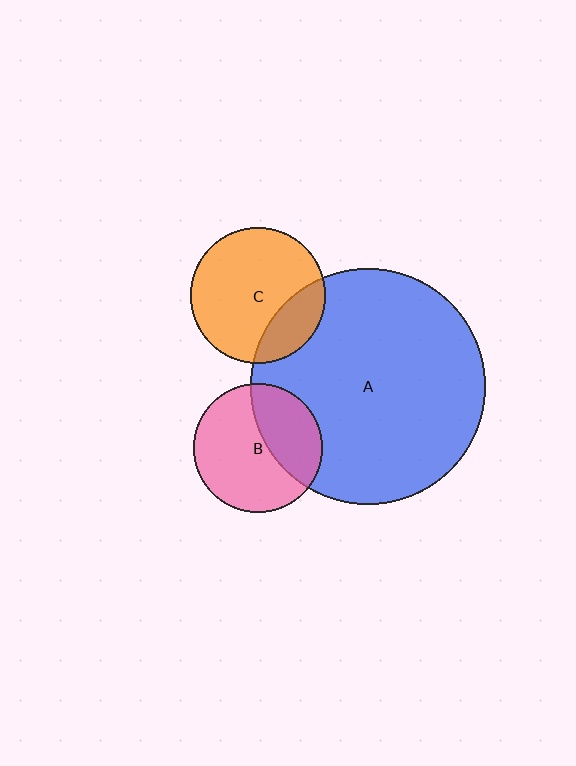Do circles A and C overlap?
Yes.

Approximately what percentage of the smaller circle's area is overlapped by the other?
Approximately 25%.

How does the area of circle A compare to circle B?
Approximately 3.3 times.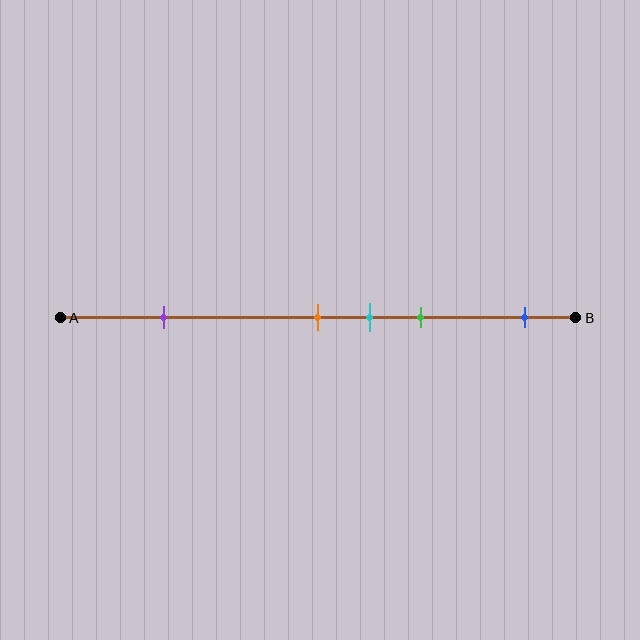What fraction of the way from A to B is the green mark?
The green mark is approximately 70% (0.7) of the way from A to B.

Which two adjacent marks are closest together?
The orange and cyan marks are the closest adjacent pair.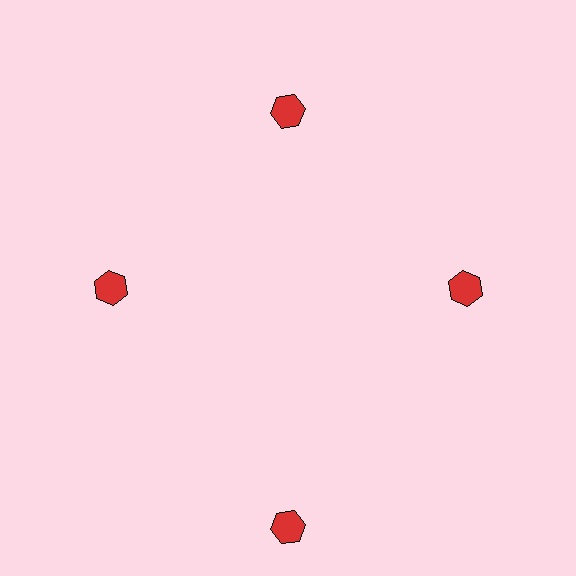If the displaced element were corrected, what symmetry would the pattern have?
It would have 4-fold rotational symmetry — the pattern would map onto itself every 90 degrees.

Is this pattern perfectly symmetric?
No. The 4 red hexagons are arranged in a ring, but one element near the 6 o'clock position is pushed outward from the center, breaking the 4-fold rotational symmetry.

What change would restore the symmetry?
The symmetry would be restored by moving it inward, back onto the ring so that all 4 hexagons sit at equal angles and equal distance from the center.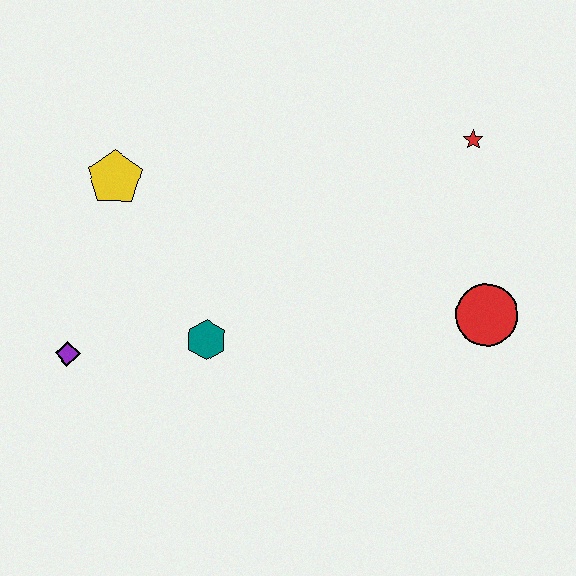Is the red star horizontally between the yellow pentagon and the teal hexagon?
No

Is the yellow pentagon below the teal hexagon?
No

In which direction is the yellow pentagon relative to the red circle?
The yellow pentagon is to the left of the red circle.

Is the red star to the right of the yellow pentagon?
Yes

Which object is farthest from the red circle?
The purple diamond is farthest from the red circle.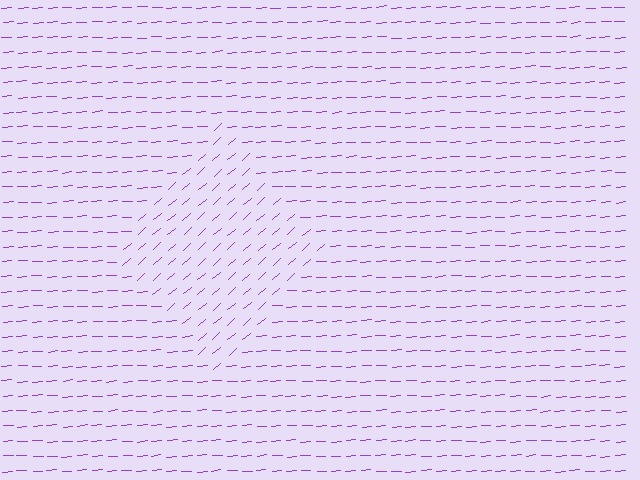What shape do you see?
I see a diamond.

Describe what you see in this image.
The image is filled with small purple line segments. A diamond region in the image has lines oriented differently from the surrounding lines, creating a visible texture boundary.